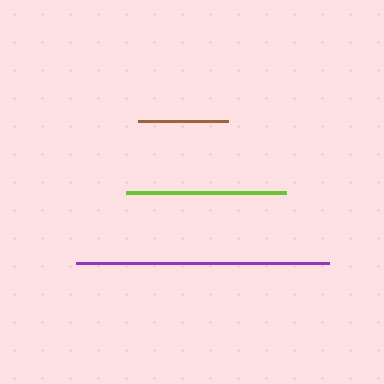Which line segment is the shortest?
The brown line is the shortest at approximately 90 pixels.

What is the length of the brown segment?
The brown segment is approximately 90 pixels long.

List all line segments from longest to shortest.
From longest to shortest: purple, lime, brown.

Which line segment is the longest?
The purple line is the longest at approximately 253 pixels.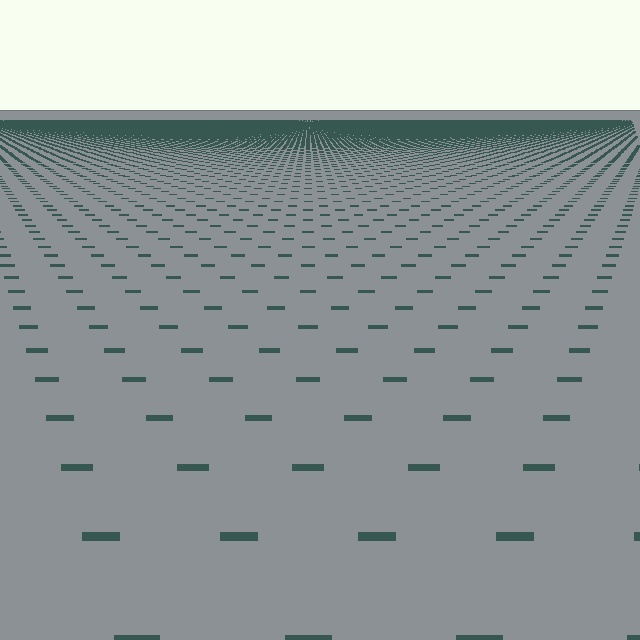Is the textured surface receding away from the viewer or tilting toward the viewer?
The surface is receding away from the viewer. Texture elements get smaller and denser toward the top.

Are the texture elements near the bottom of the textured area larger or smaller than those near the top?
Larger. Near the bottom, elements are closer to the viewer and appear at a bigger on-screen size.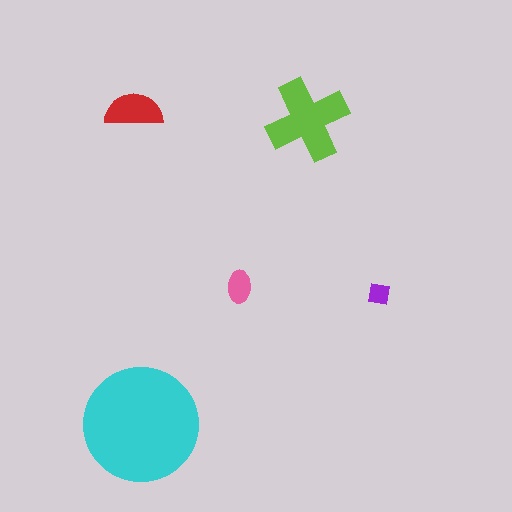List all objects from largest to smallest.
The cyan circle, the lime cross, the red semicircle, the pink ellipse, the purple square.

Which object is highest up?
The red semicircle is topmost.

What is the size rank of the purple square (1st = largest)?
5th.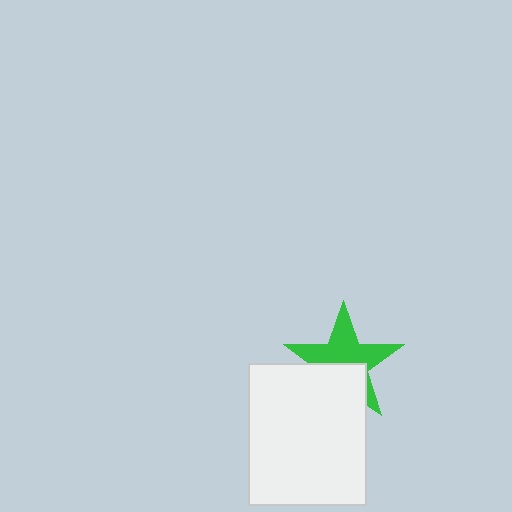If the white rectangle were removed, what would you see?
You would see the complete green star.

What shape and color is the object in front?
The object in front is a white rectangle.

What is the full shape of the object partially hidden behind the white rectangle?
The partially hidden object is a green star.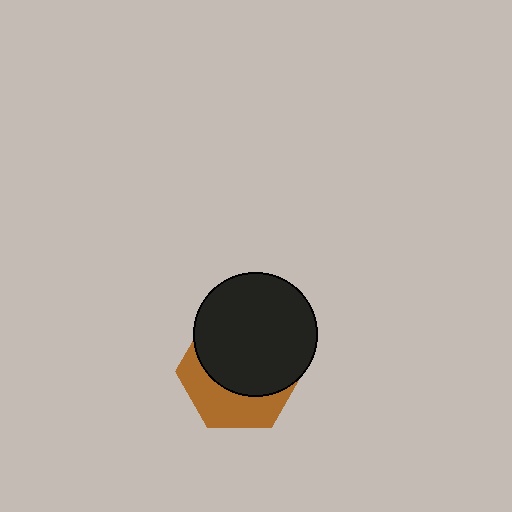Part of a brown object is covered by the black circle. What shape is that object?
It is a hexagon.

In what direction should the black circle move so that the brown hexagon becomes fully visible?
The black circle should move up. That is the shortest direction to clear the overlap and leave the brown hexagon fully visible.